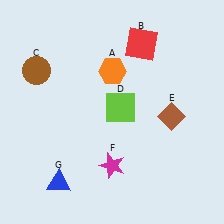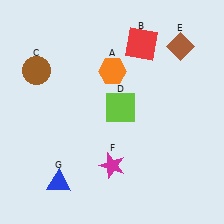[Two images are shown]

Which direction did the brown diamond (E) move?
The brown diamond (E) moved up.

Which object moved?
The brown diamond (E) moved up.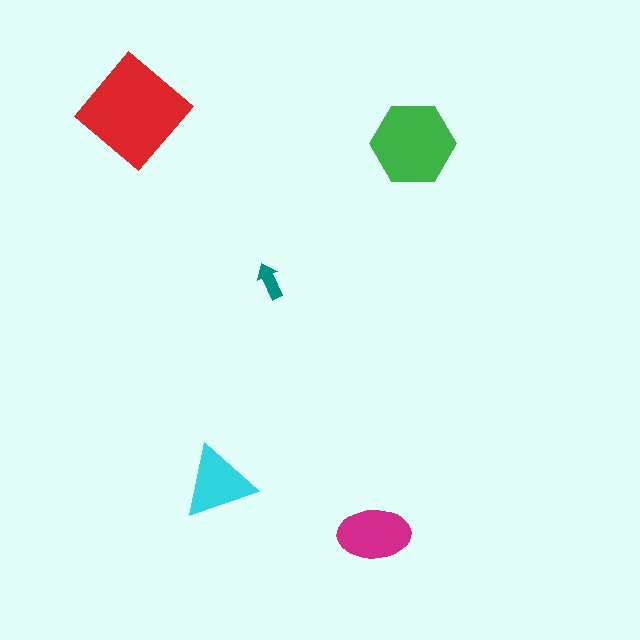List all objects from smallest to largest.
The teal arrow, the cyan triangle, the magenta ellipse, the green hexagon, the red diamond.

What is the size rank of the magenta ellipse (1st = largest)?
3rd.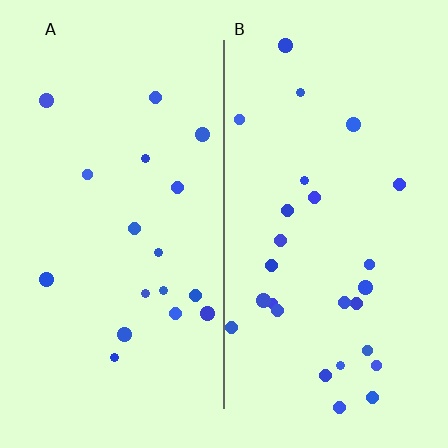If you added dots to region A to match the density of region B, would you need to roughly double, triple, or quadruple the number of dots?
Approximately double.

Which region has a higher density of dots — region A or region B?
B (the right).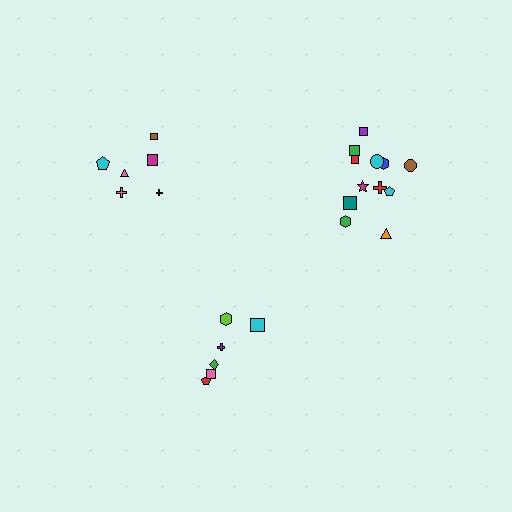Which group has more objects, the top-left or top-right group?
The top-right group.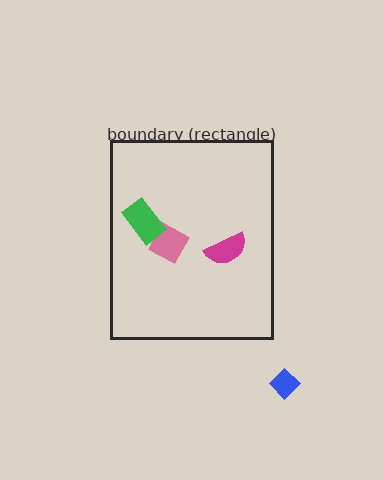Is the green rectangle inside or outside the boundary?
Inside.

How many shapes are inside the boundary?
3 inside, 1 outside.